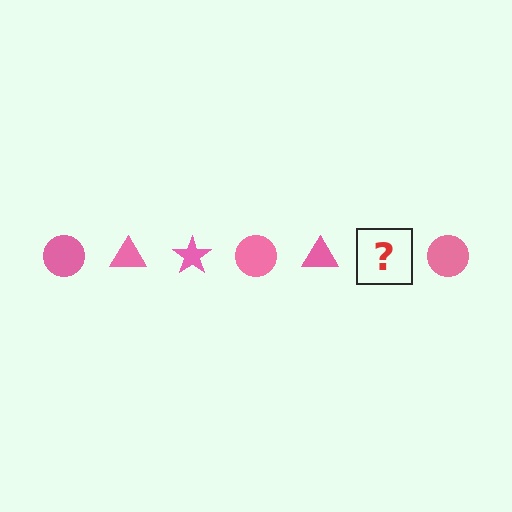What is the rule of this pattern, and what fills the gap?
The rule is that the pattern cycles through circle, triangle, star shapes in pink. The gap should be filled with a pink star.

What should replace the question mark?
The question mark should be replaced with a pink star.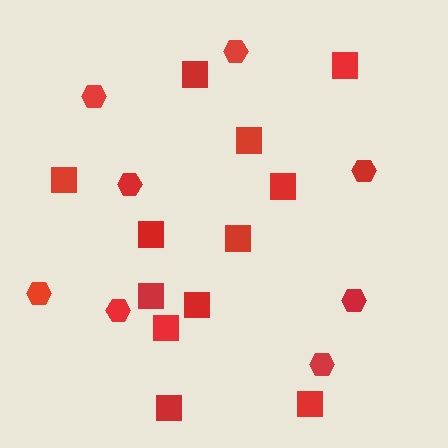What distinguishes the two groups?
There are 2 groups: one group of squares (12) and one group of hexagons (8).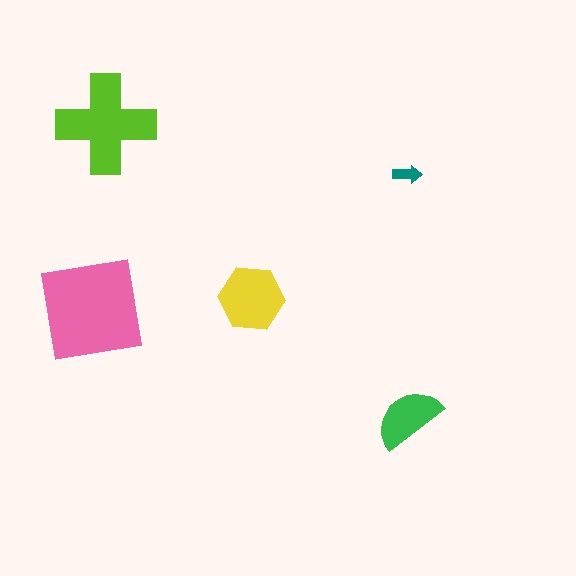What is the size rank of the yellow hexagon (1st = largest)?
3rd.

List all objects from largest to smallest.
The pink square, the lime cross, the yellow hexagon, the green semicircle, the teal arrow.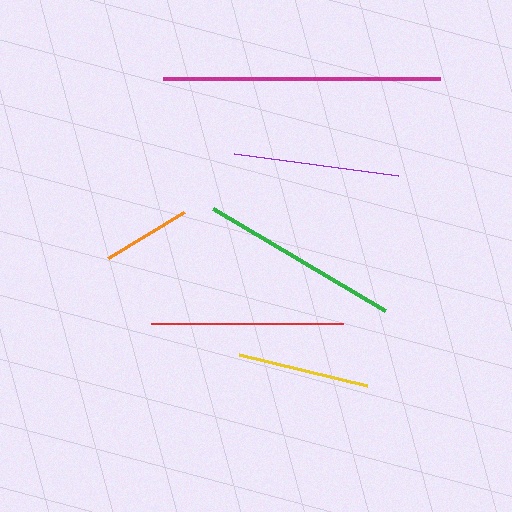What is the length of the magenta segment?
The magenta segment is approximately 277 pixels long.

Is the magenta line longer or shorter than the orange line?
The magenta line is longer than the orange line.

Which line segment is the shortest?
The orange line is the shortest at approximately 89 pixels.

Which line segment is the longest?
The magenta line is the longest at approximately 277 pixels.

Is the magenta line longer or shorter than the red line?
The magenta line is longer than the red line.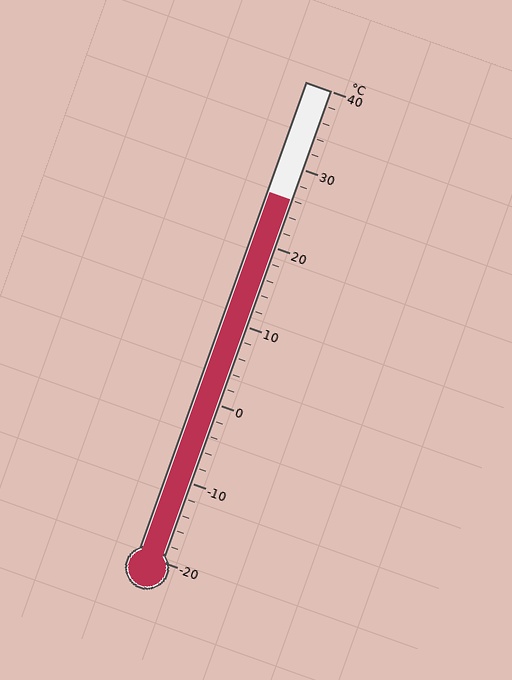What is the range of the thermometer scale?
The thermometer scale ranges from -20°C to 40°C.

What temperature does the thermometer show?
The thermometer shows approximately 26°C.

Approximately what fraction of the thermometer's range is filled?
The thermometer is filled to approximately 75% of its range.